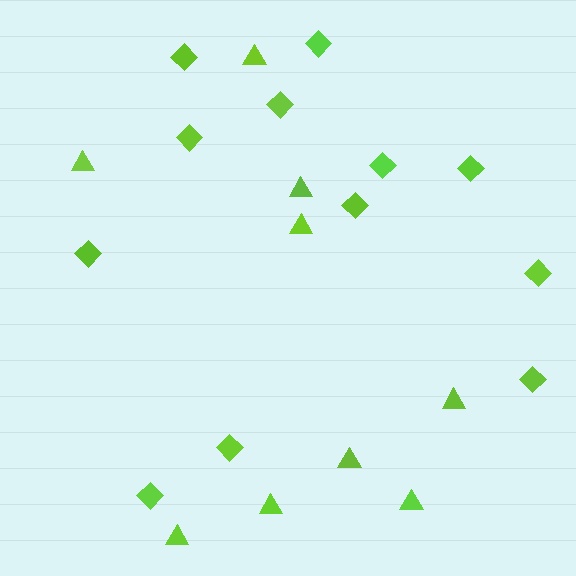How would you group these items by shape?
There are 2 groups: one group of diamonds (12) and one group of triangles (9).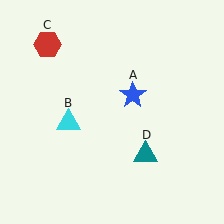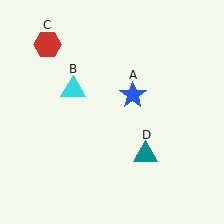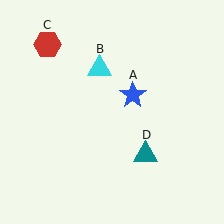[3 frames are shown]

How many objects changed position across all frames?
1 object changed position: cyan triangle (object B).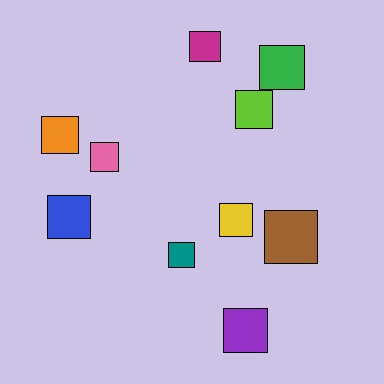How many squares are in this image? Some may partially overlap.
There are 10 squares.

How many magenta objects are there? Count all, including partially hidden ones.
There is 1 magenta object.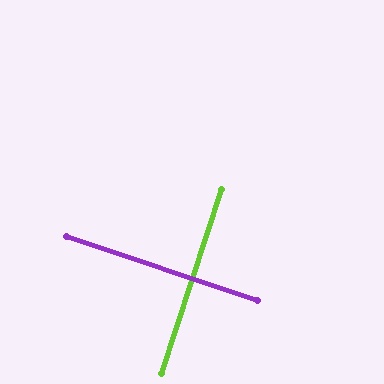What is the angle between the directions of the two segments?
Approximately 90 degrees.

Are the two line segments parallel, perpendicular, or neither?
Perpendicular — they meet at approximately 90°.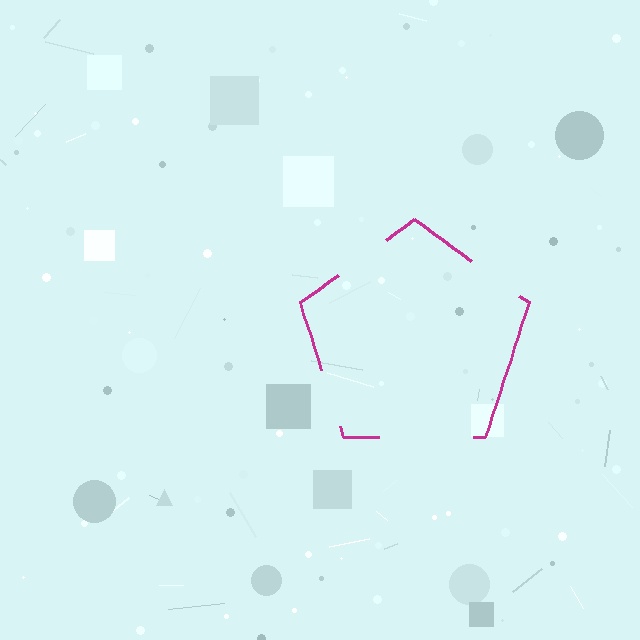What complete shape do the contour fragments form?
The contour fragments form a pentagon.